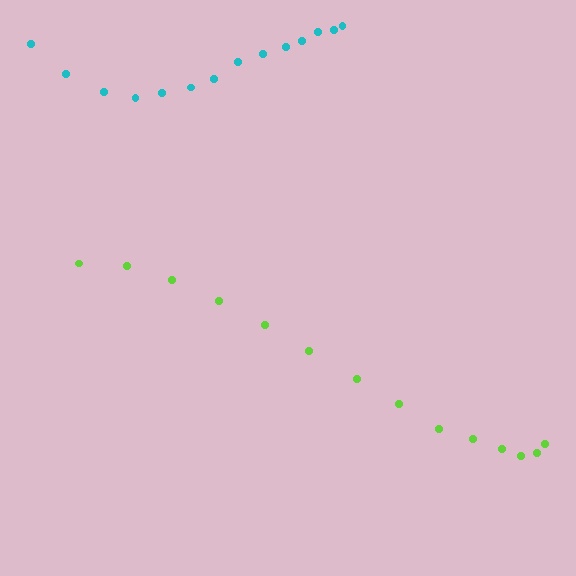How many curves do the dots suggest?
There are 2 distinct paths.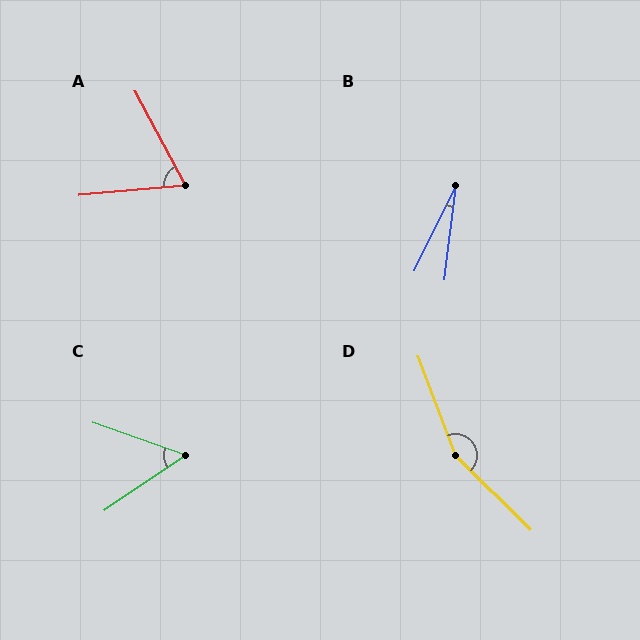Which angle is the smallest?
B, at approximately 18 degrees.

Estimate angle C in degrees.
Approximately 54 degrees.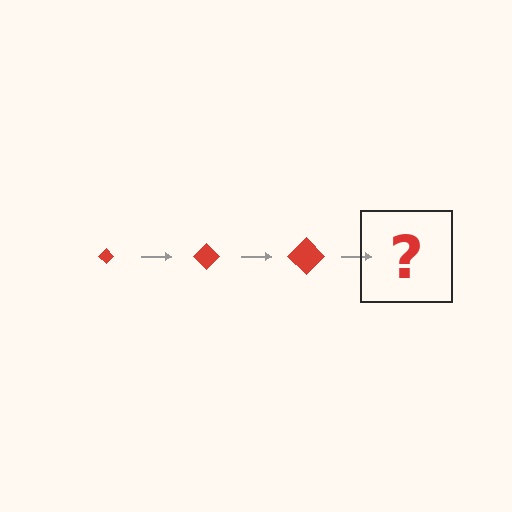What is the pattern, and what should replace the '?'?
The pattern is that the diamond gets progressively larger each step. The '?' should be a red diamond, larger than the previous one.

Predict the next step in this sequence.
The next step is a red diamond, larger than the previous one.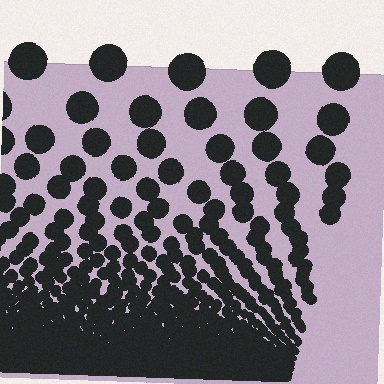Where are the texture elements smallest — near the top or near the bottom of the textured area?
Near the bottom.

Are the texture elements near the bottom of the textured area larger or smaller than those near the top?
Smaller. The gradient is inverted — elements near the bottom are smaller and denser.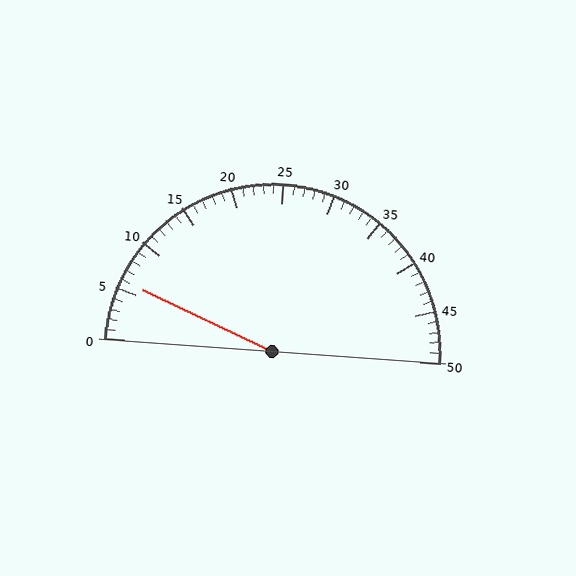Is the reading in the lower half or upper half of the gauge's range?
The reading is in the lower half of the range (0 to 50).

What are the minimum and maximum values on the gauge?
The gauge ranges from 0 to 50.